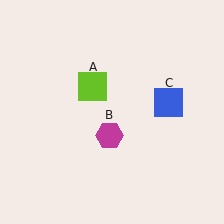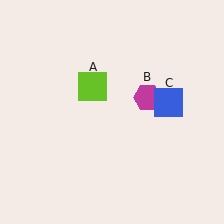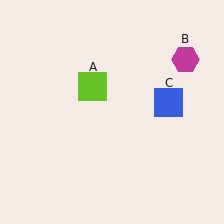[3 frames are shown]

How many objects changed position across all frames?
1 object changed position: magenta hexagon (object B).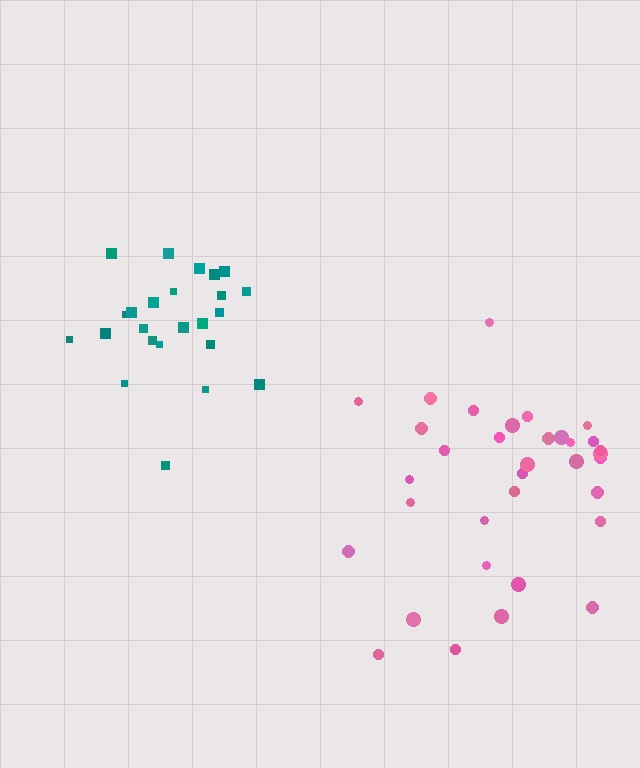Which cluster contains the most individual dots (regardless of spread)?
Pink (34).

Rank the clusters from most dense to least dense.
teal, pink.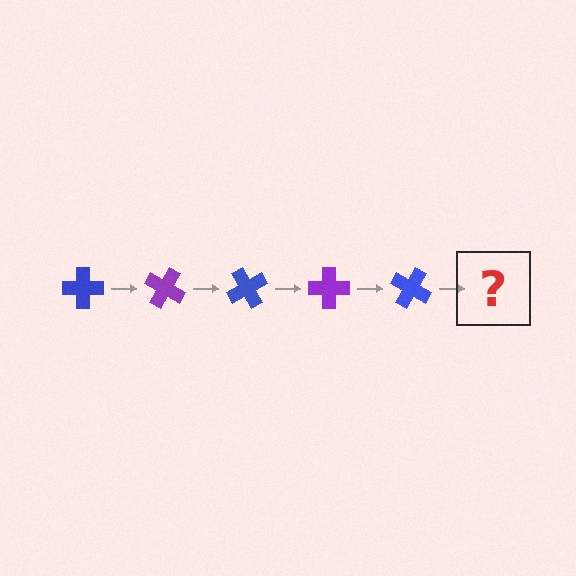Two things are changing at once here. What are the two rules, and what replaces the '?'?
The two rules are that it rotates 30 degrees each step and the color cycles through blue and purple. The '?' should be a purple cross, rotated 150 degrees from the start.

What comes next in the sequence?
The next element should be a purple cross, rotated 150 degrees from the start.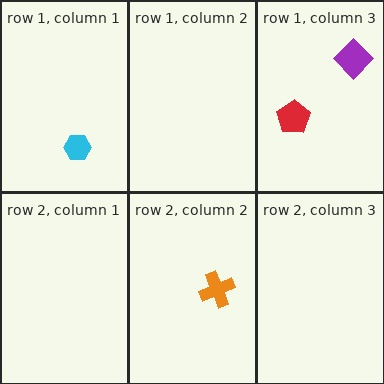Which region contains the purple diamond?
The row 1, column 3 region.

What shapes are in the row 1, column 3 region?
The purple diamond, the red pentagon.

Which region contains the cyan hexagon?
The row 1, column 1 region.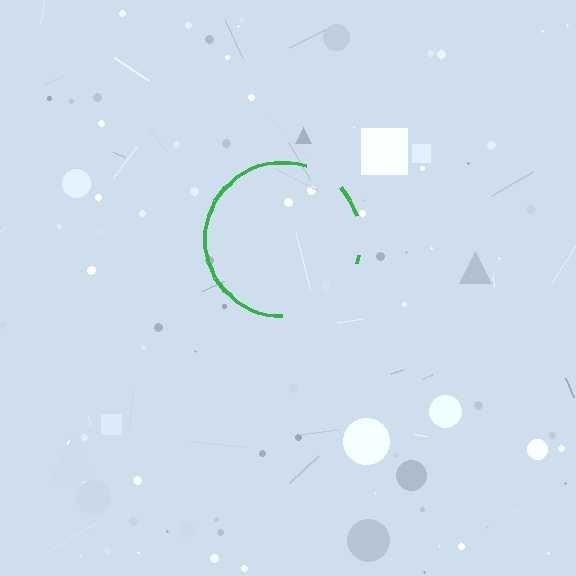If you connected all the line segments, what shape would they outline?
They would outline a circle.